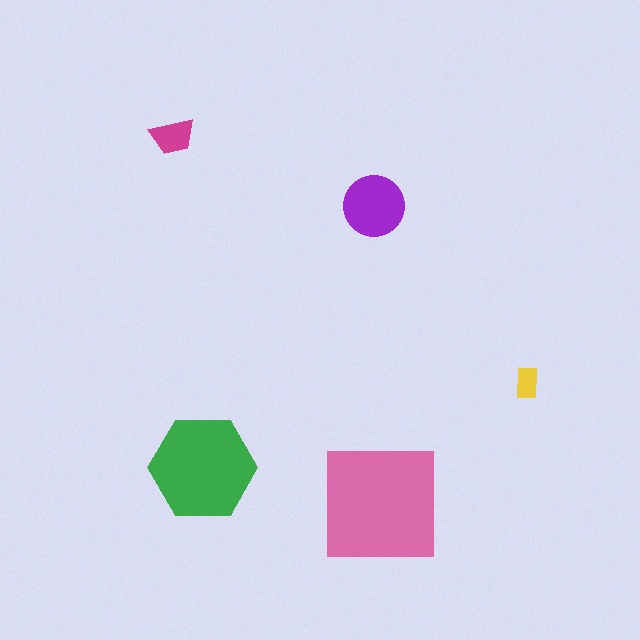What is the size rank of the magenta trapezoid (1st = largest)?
4th.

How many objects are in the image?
There are 5 objects in the image.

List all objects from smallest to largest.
The yellow rectangle, the magenta trapezoid, the purple circle, the green hexagon, the pink square.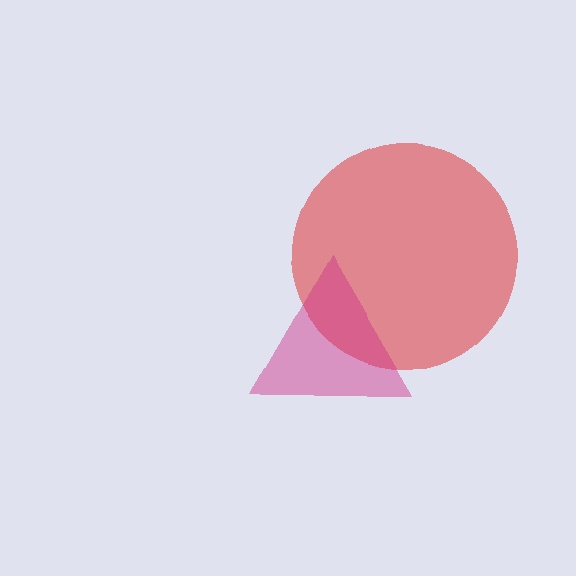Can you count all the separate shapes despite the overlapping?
Yes, there are 2 separate shapes.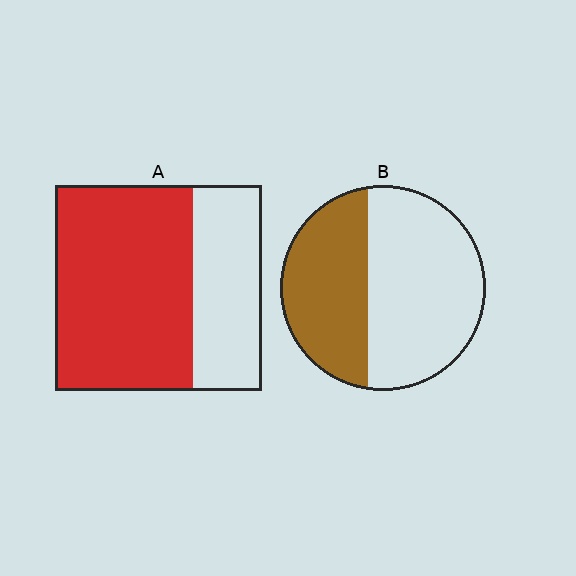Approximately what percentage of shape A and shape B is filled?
A is approximately 65% and B is approximately 40%.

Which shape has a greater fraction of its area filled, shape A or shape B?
Shape A.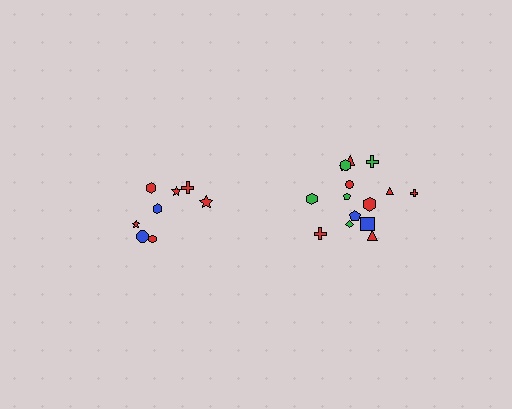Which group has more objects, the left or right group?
The right group.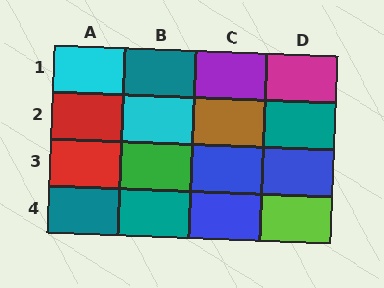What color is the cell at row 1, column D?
Magenta.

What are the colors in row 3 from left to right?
Red, green, blue, blue.